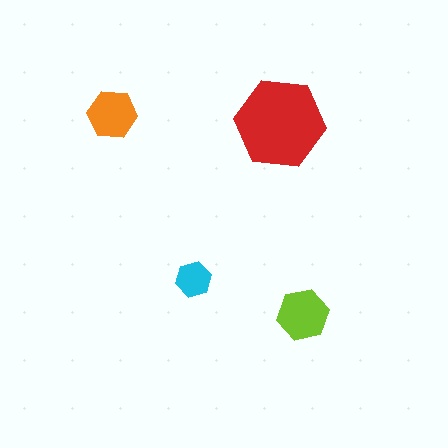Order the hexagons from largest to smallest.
the red one, the lime one, the orange one, the cyan one.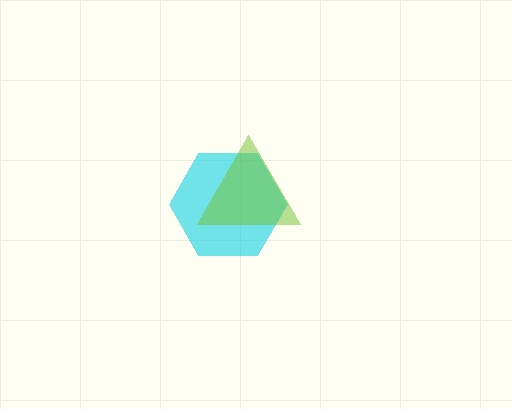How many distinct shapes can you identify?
There are 2 distinct shapes: a cyan hexagon, a lime triangle.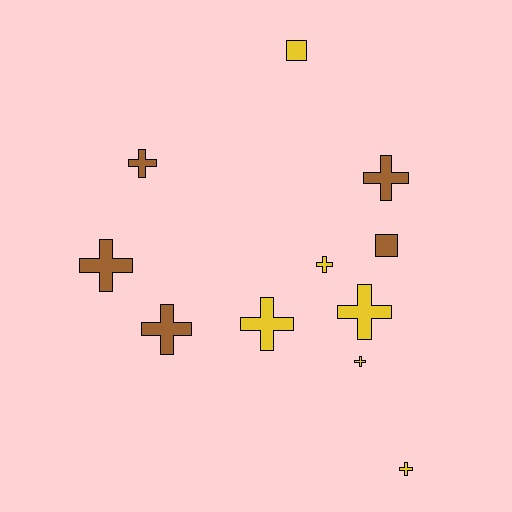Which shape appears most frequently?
Cross, with 9 objects.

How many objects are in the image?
There are 11 objects.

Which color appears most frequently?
Yellow, with 6 objects.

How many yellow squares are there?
There is 1 yellow square.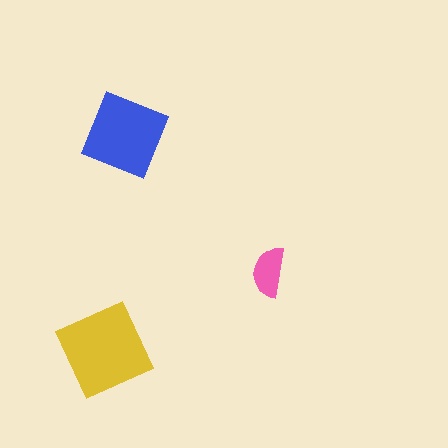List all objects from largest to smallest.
The yellow diamond, the blue square, the pink semicircle.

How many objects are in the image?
There are 3 objects in the image.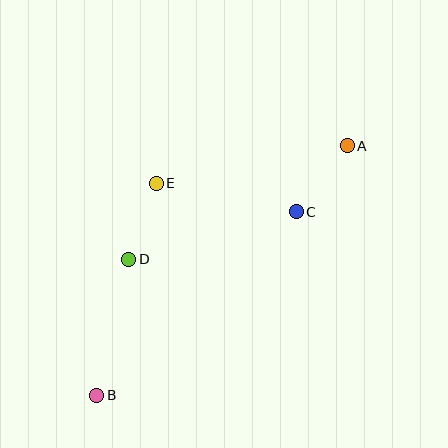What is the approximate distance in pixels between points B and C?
The distance between B and C is approximately 271 pixels.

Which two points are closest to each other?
Points D and E are closest to each other.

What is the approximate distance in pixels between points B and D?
The distance between B and D is approximately 140 pixels.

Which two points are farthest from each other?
Points A and B are farthest from each other.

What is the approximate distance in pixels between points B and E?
The distance between B and E is approximately 220 pixels.